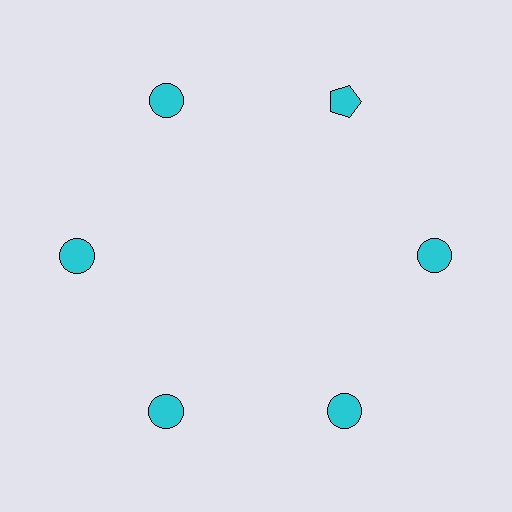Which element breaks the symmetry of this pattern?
The cyan pentagon at roughly the 1 o'clock position breaks the symmetry. All other shapes are cyan circles.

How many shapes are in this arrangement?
There are 6 shapes arranged in a ring pattern.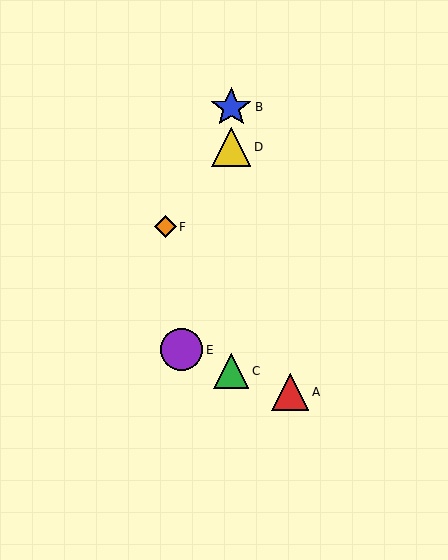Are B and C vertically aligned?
Yes, both are at x≈231.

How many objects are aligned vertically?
3 objects (B, C, D) are aligned vertically.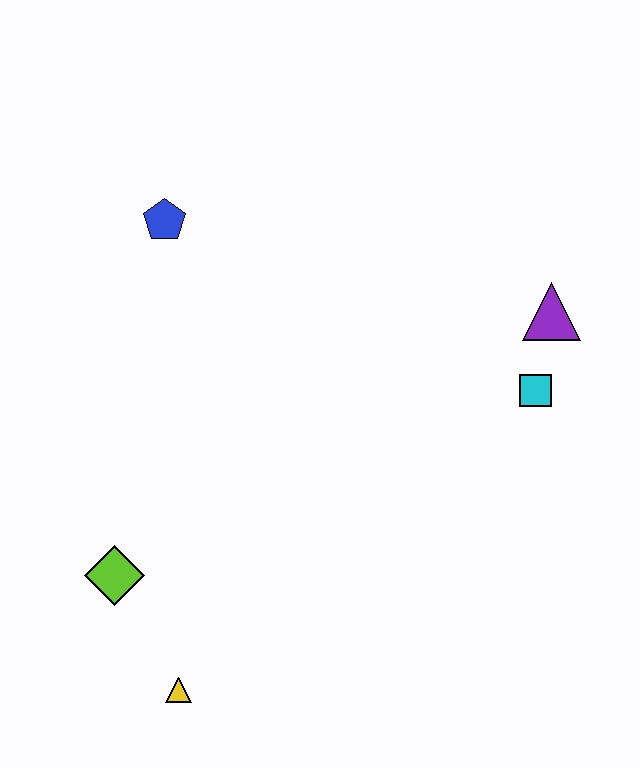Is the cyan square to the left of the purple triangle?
Yes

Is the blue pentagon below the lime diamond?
No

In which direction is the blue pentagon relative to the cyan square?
The blue pentagon is to the left of the cyan square.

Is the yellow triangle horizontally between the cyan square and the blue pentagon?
Yes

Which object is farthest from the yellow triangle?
The purple triangle is farthest from the yellow triangle.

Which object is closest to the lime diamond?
The yellow triangle is closest to the lime diamond.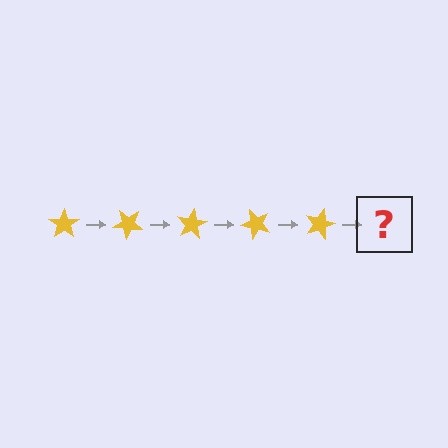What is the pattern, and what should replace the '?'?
The pattern is that the star rotates 40 degrees each step. The '?' should be a yellow star rotated 200 degrees.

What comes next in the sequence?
The next element should be a yellow star rotated 200 degrees.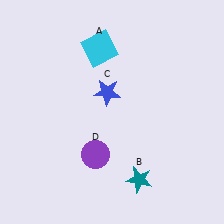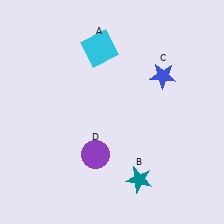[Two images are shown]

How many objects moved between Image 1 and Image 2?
1 object moved between the two images.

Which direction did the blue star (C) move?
The blue star (C) moved right.